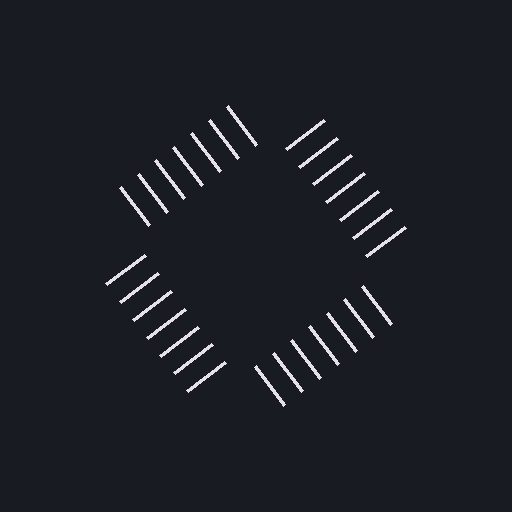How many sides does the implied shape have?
4 sides — the line-ends trace a square.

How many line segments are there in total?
28 — 7 along each of the 4 edges.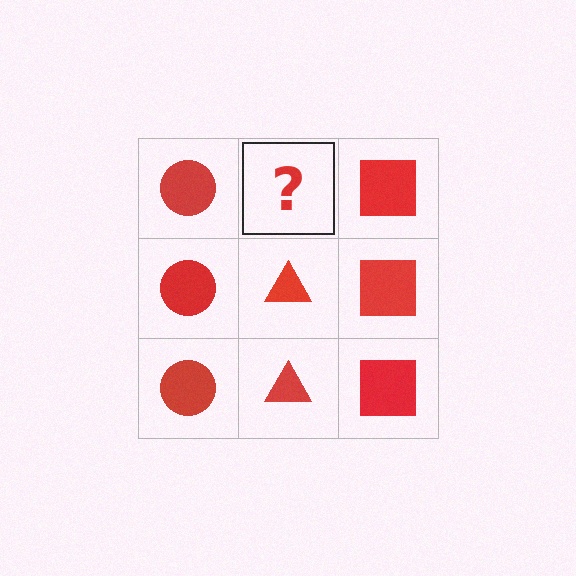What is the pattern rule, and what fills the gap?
The rule is that each column has a consistent shape. The gap should be filled with a red triangle.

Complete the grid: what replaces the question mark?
The question mark should be replaced with a red triangle.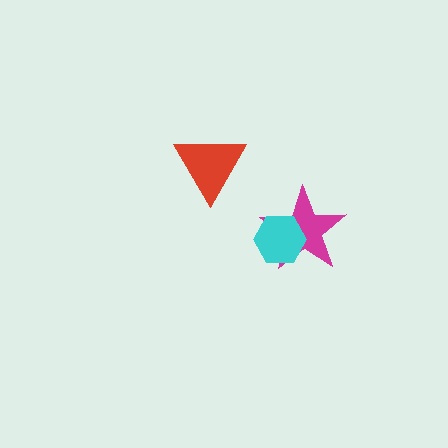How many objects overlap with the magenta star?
1 object overlaps with the magenta star.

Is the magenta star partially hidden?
Yes, it is partially covered by another shape.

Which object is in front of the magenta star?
The cyan hexagon is in front of the magenta star.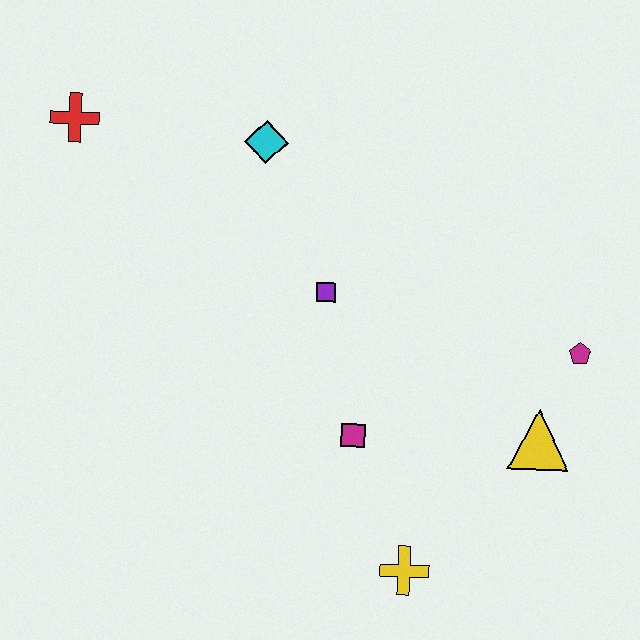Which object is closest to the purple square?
The magenta square is closest to the purple square.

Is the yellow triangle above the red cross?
No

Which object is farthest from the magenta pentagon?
The red cross is farthest from the magenta pentagon.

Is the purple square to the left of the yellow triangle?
Yes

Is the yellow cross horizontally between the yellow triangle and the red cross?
Yes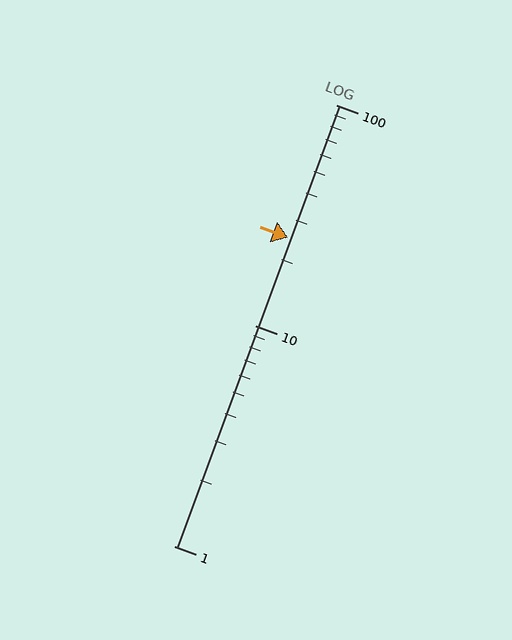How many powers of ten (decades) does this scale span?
The scale spans 2 decades, from 1 to 100.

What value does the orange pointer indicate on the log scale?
The pointer indicates approximately 25.